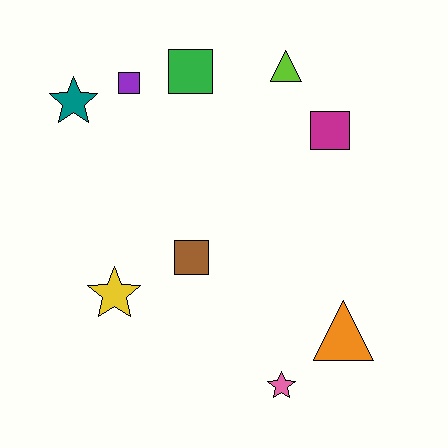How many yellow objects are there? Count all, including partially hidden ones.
There is 1 yellow object.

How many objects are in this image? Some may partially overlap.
There are 9 objects.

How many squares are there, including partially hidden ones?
There are 4 squares.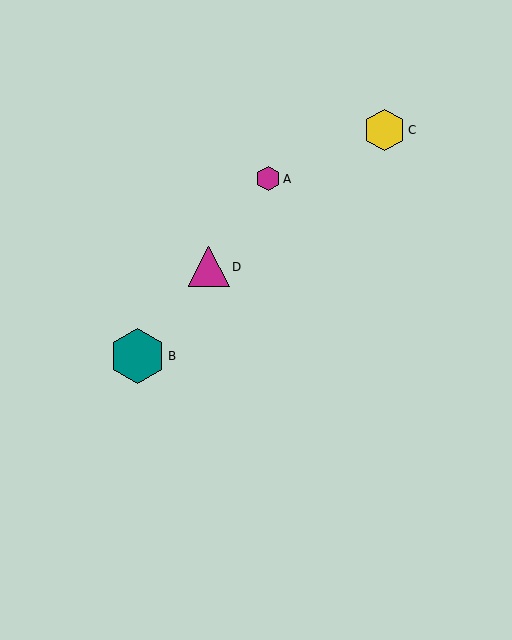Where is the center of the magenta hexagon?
The center of the magenta hexagon is at (268, 179).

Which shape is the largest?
The teal hexagon (labeled B) is the largest.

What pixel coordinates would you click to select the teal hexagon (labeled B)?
Click at (138, 356) to select the teal hexagon B.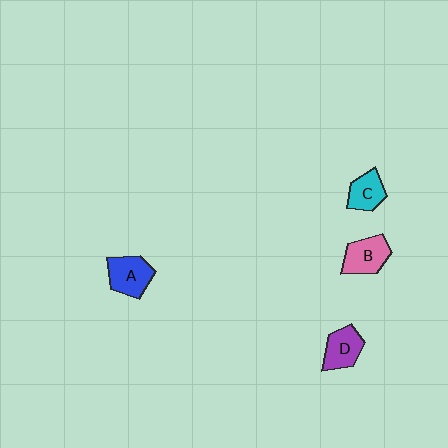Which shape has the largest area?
Shape A (blue).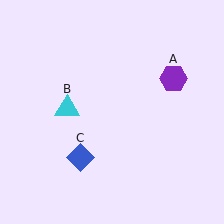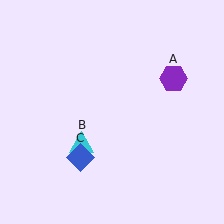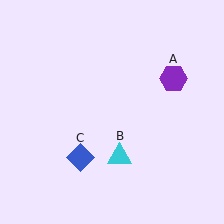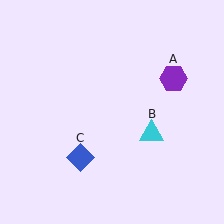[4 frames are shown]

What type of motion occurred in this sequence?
The cyan triangle (object B) rotated counterclockwise around the center of the scene.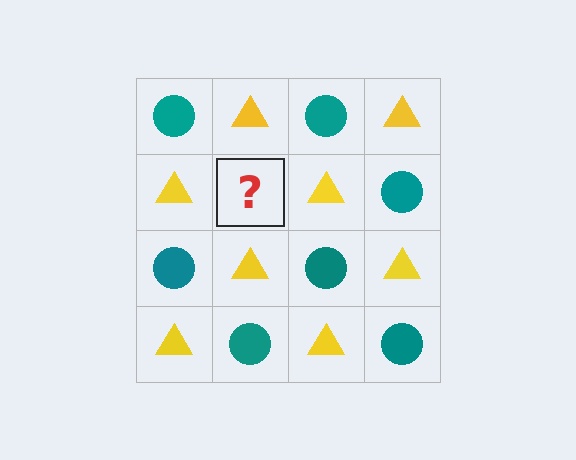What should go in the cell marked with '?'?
The missing cell should contain a teal circle.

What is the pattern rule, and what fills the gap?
The rule is that it alternates teal circle and yellow triangle in a checkerboard pattern. The gap should be filled with a teal circle.